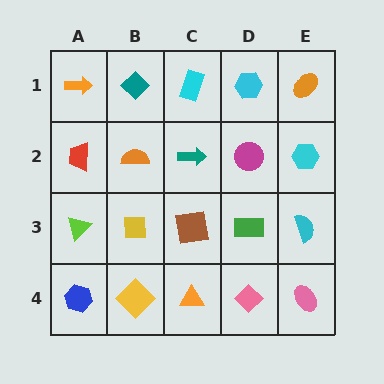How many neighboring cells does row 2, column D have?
4.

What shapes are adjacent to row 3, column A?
A red trapezoid (row 2, column A), a blue hexagon (row 4, column A), a yellow square (row 3, column B).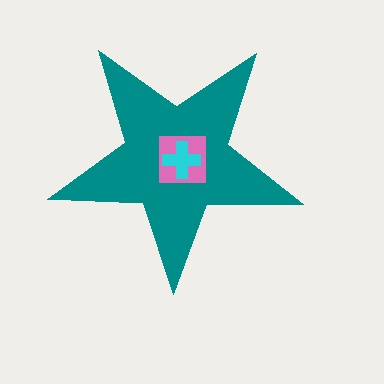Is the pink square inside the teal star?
Yes.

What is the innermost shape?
The cyan cross.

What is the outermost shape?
The teal star.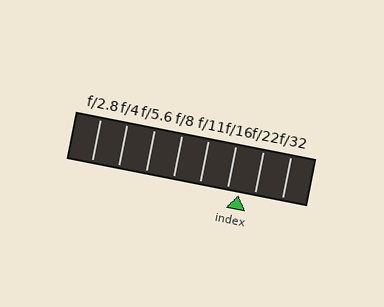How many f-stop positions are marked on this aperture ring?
There are 8 f-stop positions marked.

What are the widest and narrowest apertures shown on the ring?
The widest aperture shown is f/2.8 and the narrowest is f/32.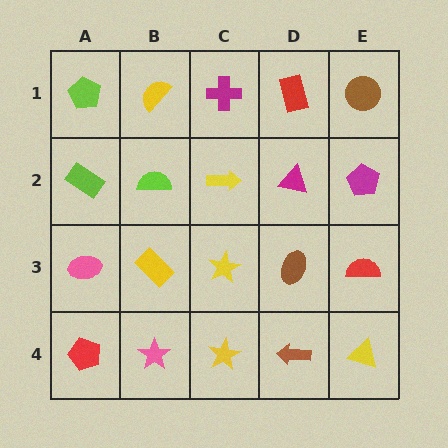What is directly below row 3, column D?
A brown arrow.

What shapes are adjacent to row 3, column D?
A magenta triangle (row 2, column D), a brown arrow (row 4, column D), a yellow star (row 3, column C), a red semicircle (row 3, column E).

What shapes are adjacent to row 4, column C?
A yellow star (row 3, column C), a pink star (row 4, column B), a brown arrow (row 4, column D).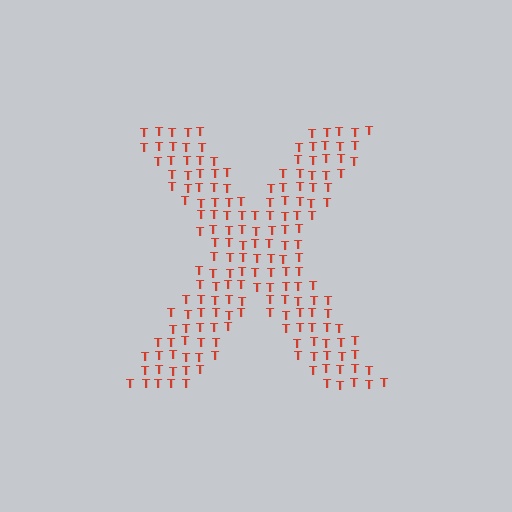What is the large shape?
The large shape is the letter X.